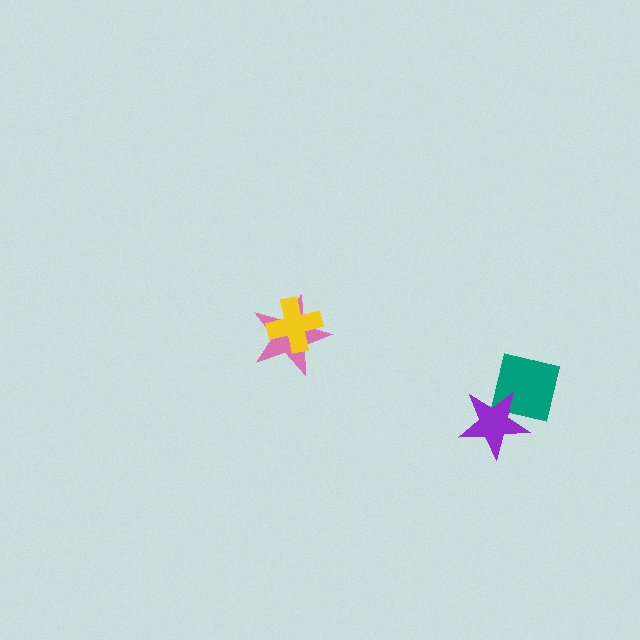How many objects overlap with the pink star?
1 object overlaps with the pink star.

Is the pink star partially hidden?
Yes, it is partially covered by another shape.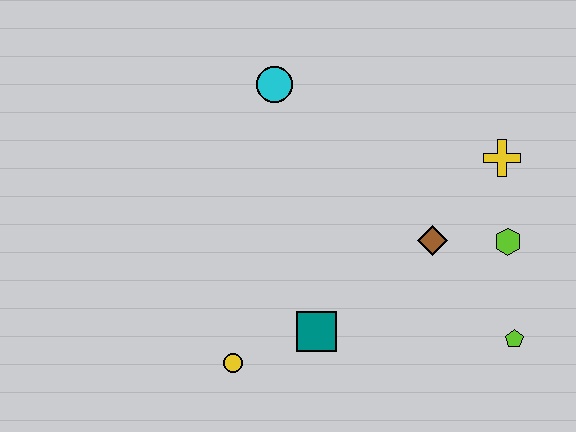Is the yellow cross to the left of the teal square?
No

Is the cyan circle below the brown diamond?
No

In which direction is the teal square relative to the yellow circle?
The teal square is to the right of the yellow circle.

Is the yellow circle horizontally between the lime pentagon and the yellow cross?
No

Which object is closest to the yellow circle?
The teal square is closest to the yellow circle.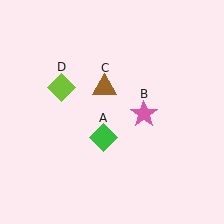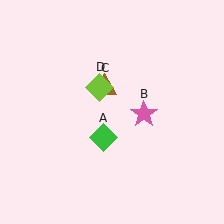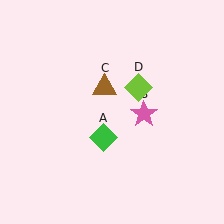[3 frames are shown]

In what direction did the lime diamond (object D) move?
The lime diamond (object D) moved right.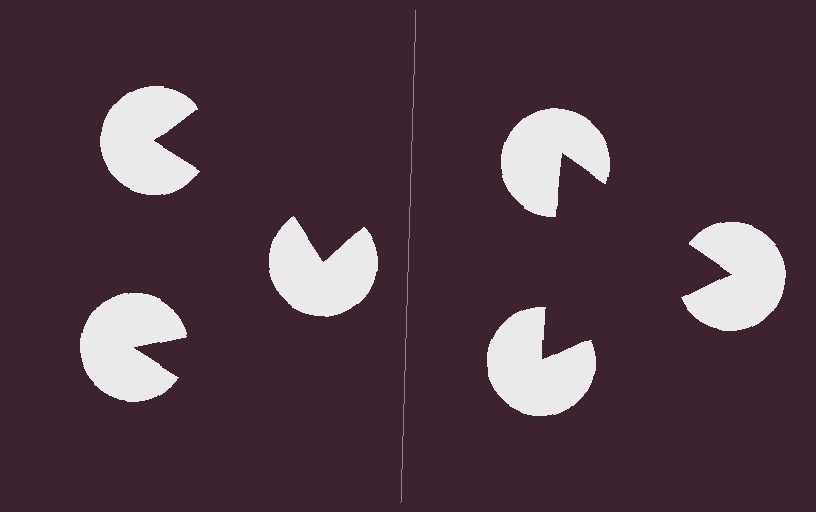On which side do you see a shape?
An illusory triangle appears on the right side. On the left side the wedge cuts are rotated, so no coherent shape forms.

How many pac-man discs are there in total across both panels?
6 — 3 on each side.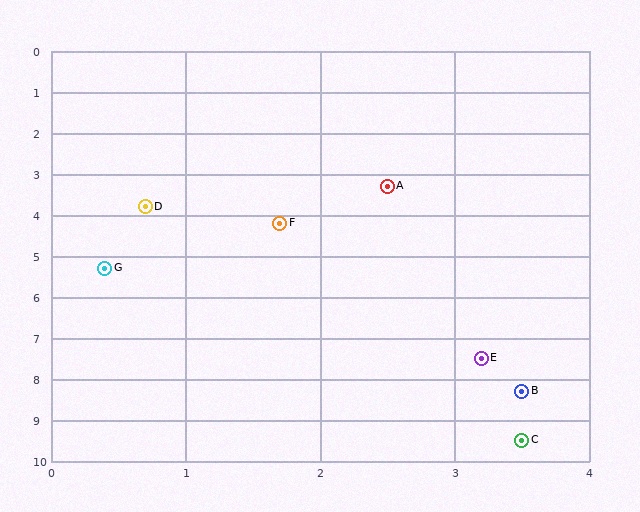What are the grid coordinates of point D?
Point D is at approximately (0.7, 3.8).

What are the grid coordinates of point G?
Point G is at approximately (0.4, 5.3).